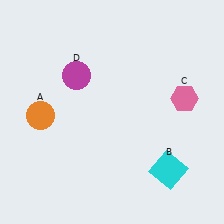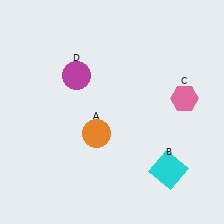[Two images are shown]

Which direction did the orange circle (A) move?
The orange circle (A) moved right.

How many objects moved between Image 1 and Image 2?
1 object moved between the two images.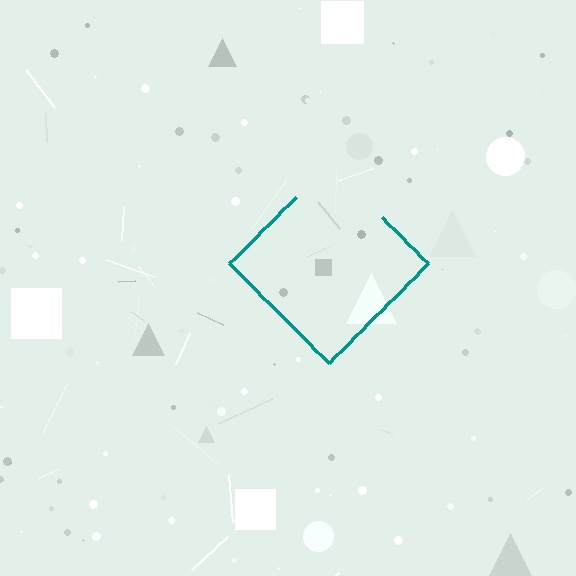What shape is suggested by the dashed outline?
The dashed outline suggests a diamond.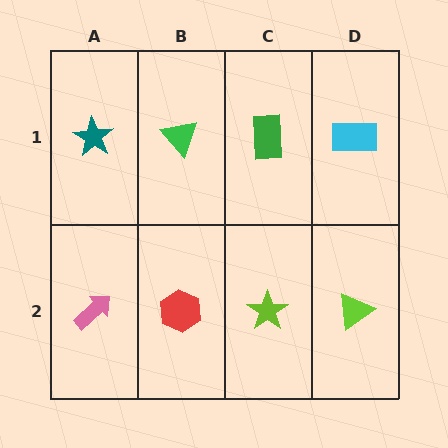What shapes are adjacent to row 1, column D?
A lime triangle (row 2, column D), a green rectangle (row 1, column C).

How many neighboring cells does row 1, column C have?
3.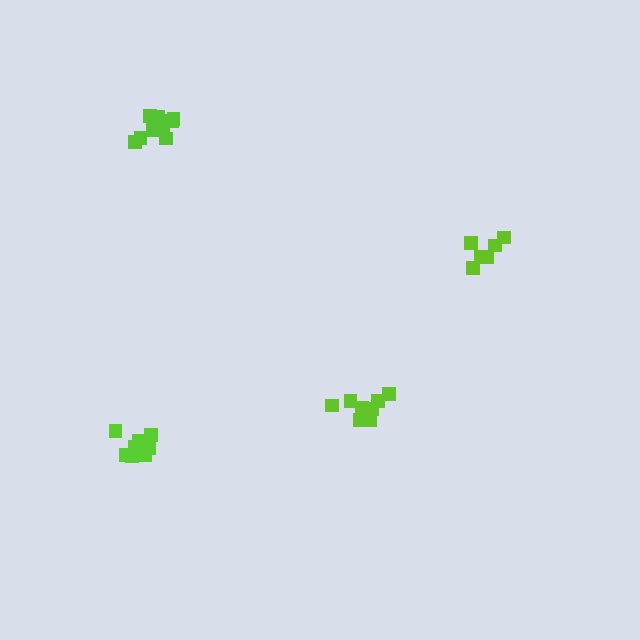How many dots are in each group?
Group 1: 10 dots, Group 2: 9 dots, Group 3: 6 dots, Group 4: 9 dots (34 total).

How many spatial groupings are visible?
There are 4 spatial groupings.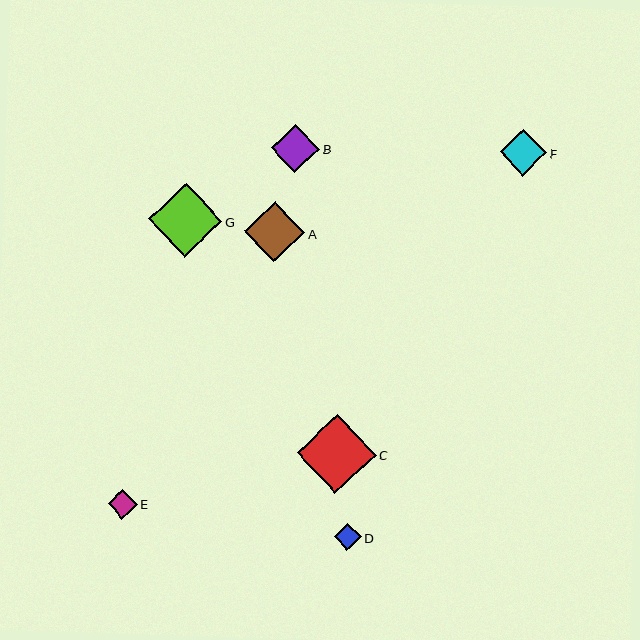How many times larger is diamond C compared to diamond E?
Diamond C is approximately 2.7 times the size of diamond E.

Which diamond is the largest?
Diamond C is the largest with a size of approximately 79 pixels.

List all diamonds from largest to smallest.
From largest to smallest: C, G, A, B, F, E, D.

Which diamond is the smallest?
Diamond D is the smallest with a size of approximately 27 pixels.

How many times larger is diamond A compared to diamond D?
Diamond A is approximately 2.2 times the size of diamond D.